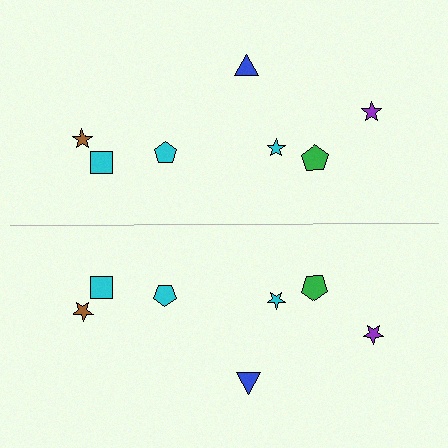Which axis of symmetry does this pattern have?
The pattern has a horizontal axis of symmetry running through the center of the image.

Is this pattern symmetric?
Yes, this pattern has bilateral (reflection) symmetry.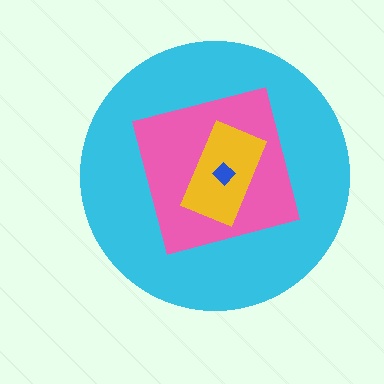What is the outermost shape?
The cyan circle.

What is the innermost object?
The blue diamond.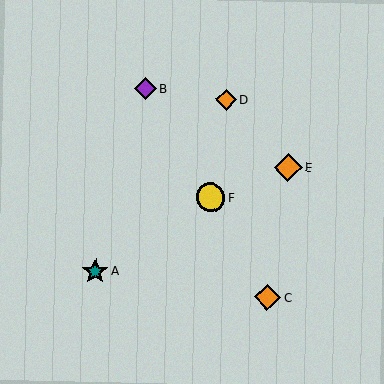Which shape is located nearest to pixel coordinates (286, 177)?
The orange diamond (labeled E) at (288, 167) is nearest to that location.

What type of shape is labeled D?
Shape D is an orange diamond.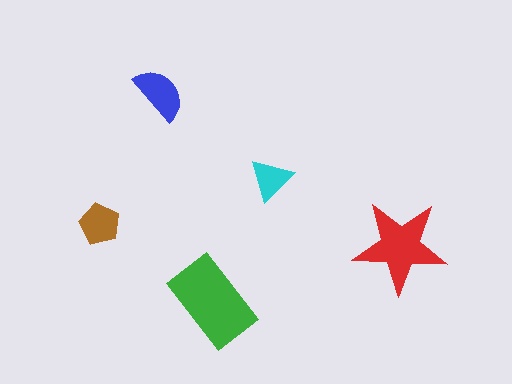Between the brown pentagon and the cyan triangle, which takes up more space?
The brown pentagon.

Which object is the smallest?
The cyan triangle.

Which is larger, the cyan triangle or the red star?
The red star.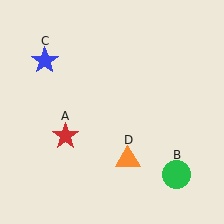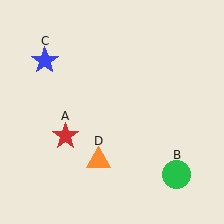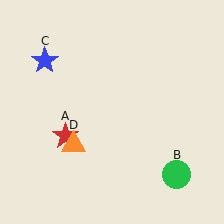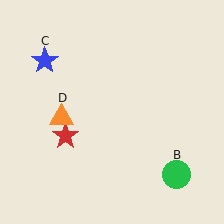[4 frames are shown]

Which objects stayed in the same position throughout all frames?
Red star (object A) and green circle (object B) and blue star (object C) remained stationary.